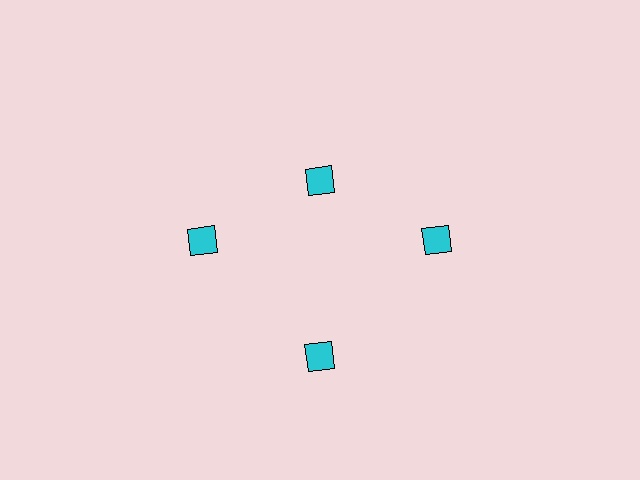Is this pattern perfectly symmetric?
No. The 4 cyan diamonds are arranged in a ring, but one element near the 12 o'clock position is pulled inward toward the center, breaking the 4-fold rotational symmetry.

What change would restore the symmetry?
The symmetry would be restored by moving it outward, back onto the ring so that all 4 diamonds sit at equal angles and equal distance from the center.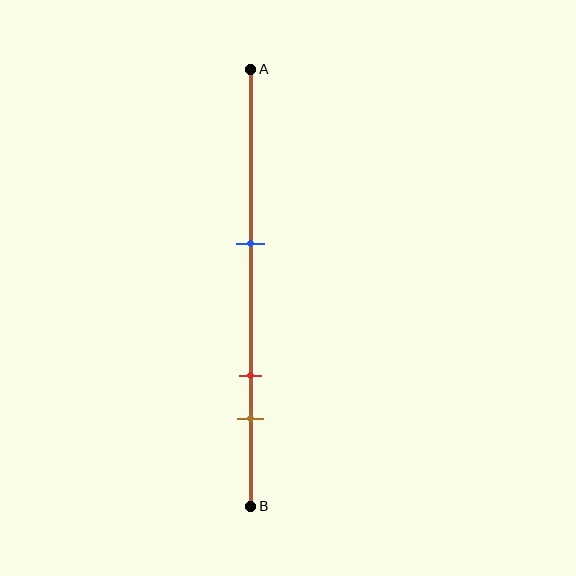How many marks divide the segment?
There are 3 marks dividing the segment.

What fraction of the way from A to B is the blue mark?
The blue mark is approximately 40% (0.4) of the way from A to B.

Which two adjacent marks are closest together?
The red and brown marks are the closest adjacent pair.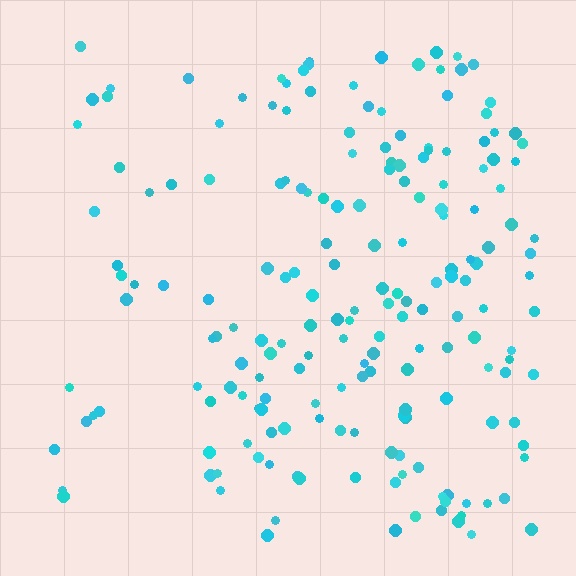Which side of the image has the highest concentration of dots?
The right.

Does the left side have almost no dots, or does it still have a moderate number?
Still a moderate number, just noticeably fewer than the right.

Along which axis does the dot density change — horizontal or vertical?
Horizontal.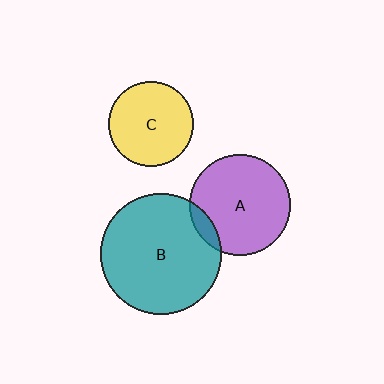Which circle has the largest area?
Circle B (teal).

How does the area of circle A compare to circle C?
Approximately 1.4 times.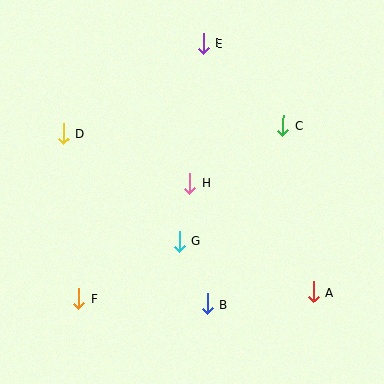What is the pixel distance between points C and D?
The distance between C and D is 220 pixels.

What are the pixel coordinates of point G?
Point G is at (179, 241).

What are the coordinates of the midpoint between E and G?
The midpoint between E and G is at (191, 142).